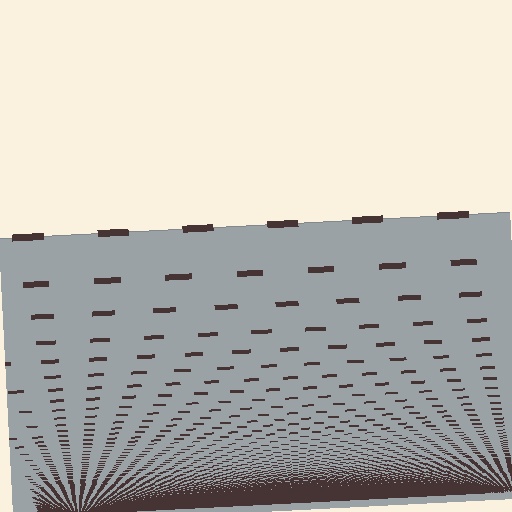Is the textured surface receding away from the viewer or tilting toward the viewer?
The surface appears to tilt toward the viewer. Texture elements get larger and sparser toward the top.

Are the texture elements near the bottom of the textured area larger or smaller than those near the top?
Smaller. The gradient is inverted — elements near the bottom are smaller and denser.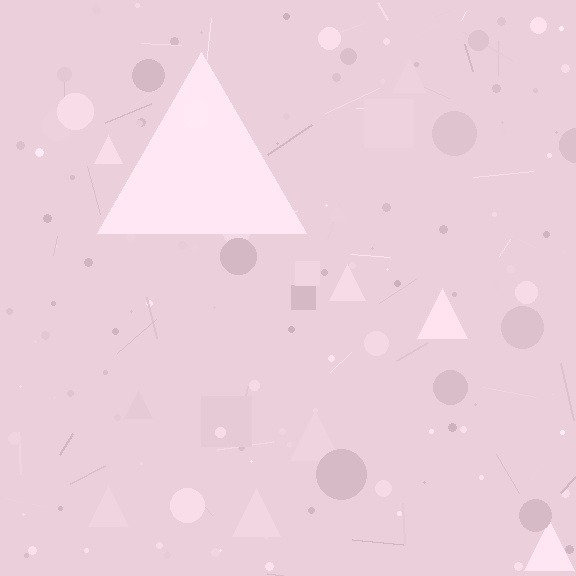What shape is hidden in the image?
A triangle is hidden in the image.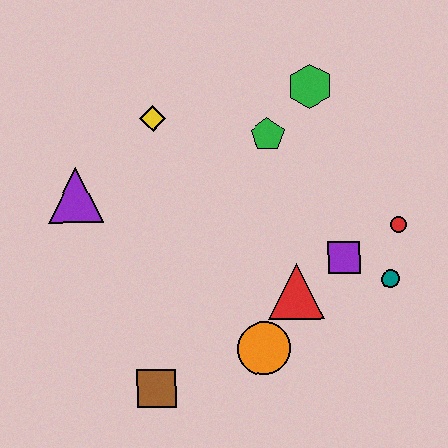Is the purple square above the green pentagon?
No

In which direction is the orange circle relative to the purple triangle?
The orange circle is to the right of the purple triangle.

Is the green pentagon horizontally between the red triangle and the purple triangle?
Yes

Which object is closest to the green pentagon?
The green hexagon is closest to the green pentagon.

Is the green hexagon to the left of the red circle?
Yes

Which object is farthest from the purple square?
The purple triangle is farthest from the purple square.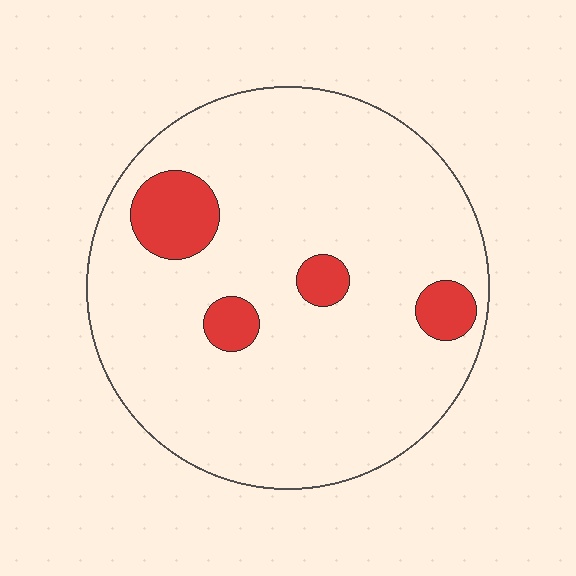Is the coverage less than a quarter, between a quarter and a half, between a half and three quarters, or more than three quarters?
Less than a quarter.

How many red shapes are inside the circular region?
4.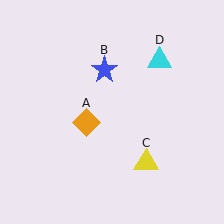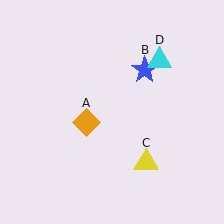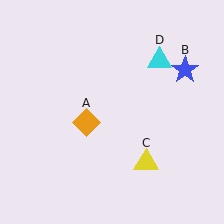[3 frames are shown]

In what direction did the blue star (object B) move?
The blue star (object B) moved right.